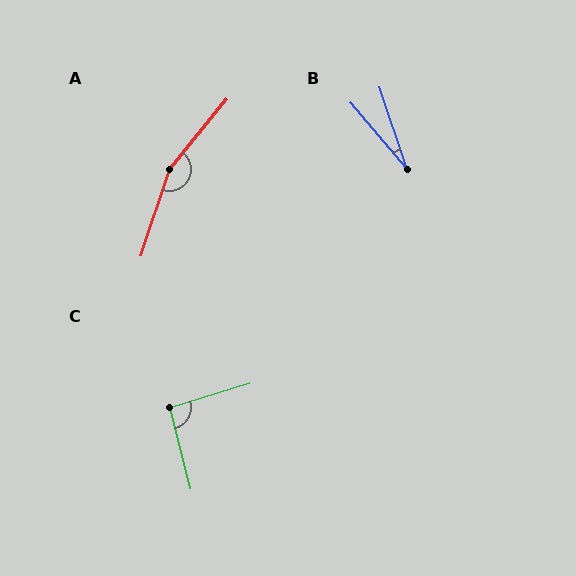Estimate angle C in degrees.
Approximately 93 degrees.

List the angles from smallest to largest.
B (22°), C (93°), A (159°).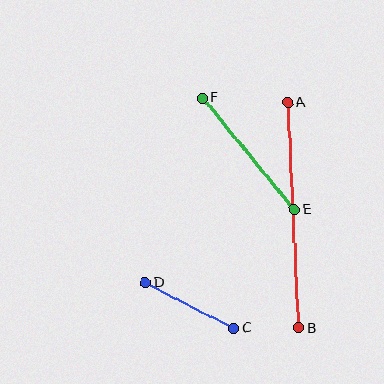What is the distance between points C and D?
The distance is approximately 99 pixels.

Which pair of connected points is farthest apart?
Points A and B are farthest apart.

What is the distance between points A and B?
The distance is approximately 225 pixels.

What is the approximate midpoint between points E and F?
The midpoint is at approximately (248, 154) pixels.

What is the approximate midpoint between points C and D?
The midpoint is at approximately (190, 305) pixels.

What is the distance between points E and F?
The distance is approximately 144 pixels.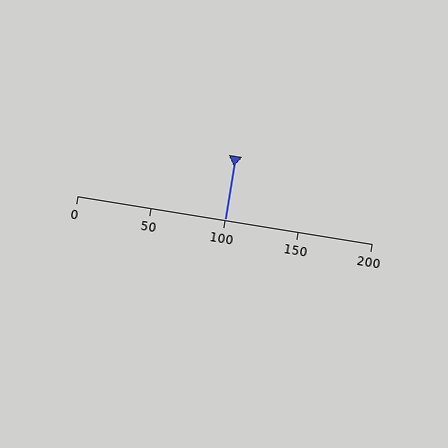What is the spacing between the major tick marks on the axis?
The major ticks are spaced 50 apart.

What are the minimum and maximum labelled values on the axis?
The axis runs from 0 to 200.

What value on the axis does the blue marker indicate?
The marker indicates approximately 100.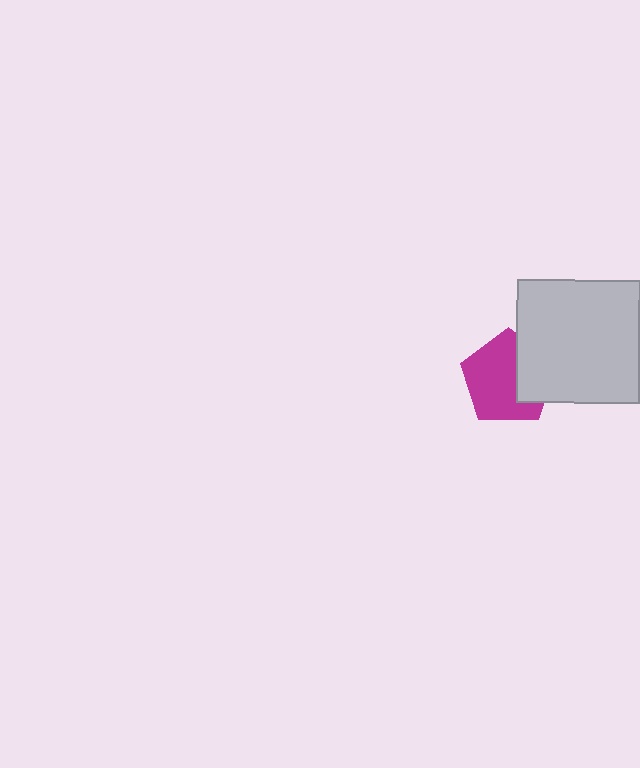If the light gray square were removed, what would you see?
You would see the complete magenta pentagon.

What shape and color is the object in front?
The object in front is a light gray square.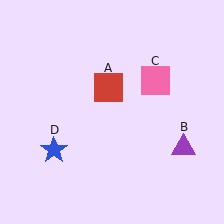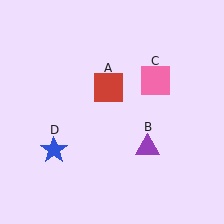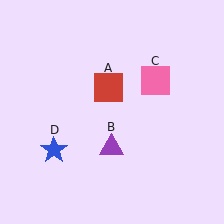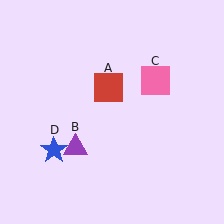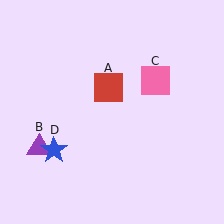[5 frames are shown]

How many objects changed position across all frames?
1 object changed position: purple triangle (object B).